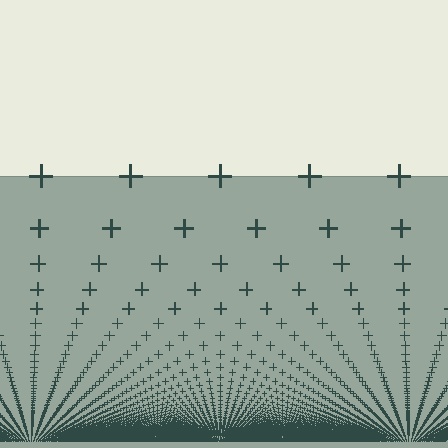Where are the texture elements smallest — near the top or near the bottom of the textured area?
Near the bottom.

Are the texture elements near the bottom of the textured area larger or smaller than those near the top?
Smaller. The gradient is inverted — elements near the bottom are smaller and denser.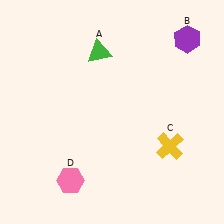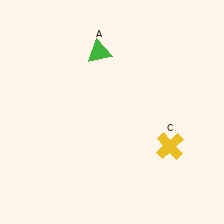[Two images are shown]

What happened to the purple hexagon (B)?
The purple hexagon (B) was removed in Image 2. It was in the top-right area of Image 1.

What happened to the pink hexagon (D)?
The pink hexagon (D) was removed in Image 2. It was in the bottom-left area of Image 1.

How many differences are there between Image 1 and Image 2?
There are 2 differences between the two images.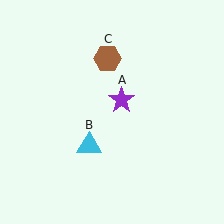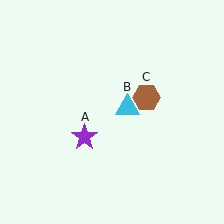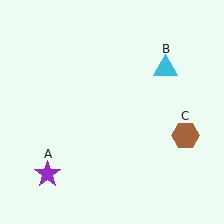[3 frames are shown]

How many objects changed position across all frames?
3 objects changed position: purple star (object A), cyan triangle (object B), brown hexagon (object C).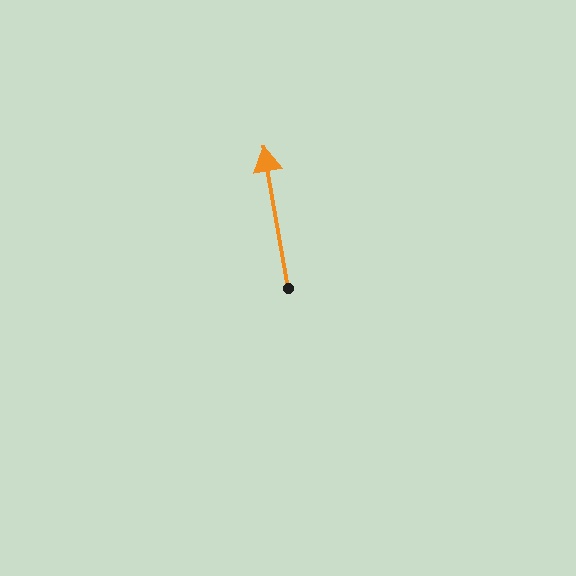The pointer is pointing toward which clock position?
Roughly 12 o'clock.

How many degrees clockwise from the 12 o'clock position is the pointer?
Approximately 350 degrees.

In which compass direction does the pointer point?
North.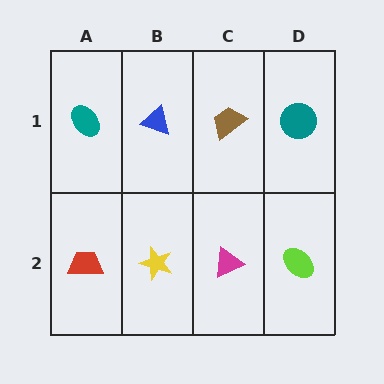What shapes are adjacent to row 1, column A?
A red trapezoid (row 2, column A), a blue triangle (row 1, column B).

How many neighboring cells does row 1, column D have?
2.